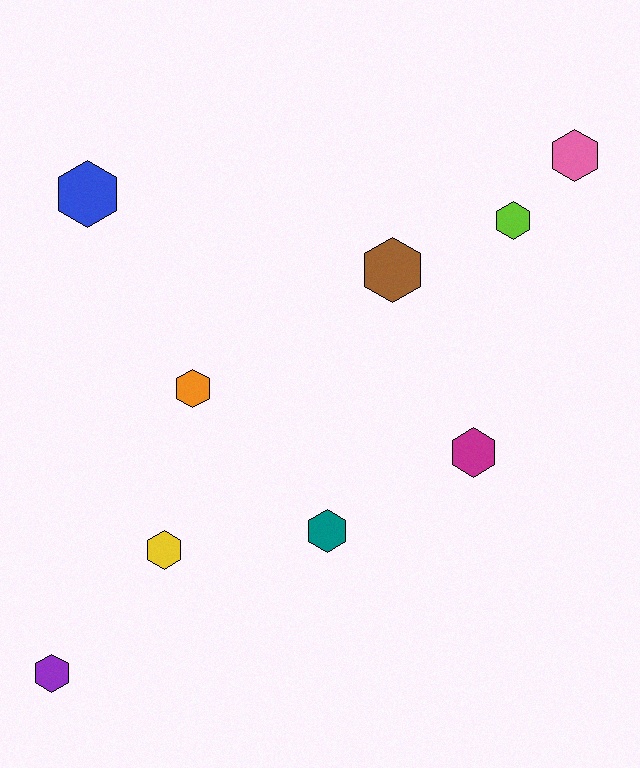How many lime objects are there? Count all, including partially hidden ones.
There is 1 lime object.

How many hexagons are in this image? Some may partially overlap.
There are 9 hexagons.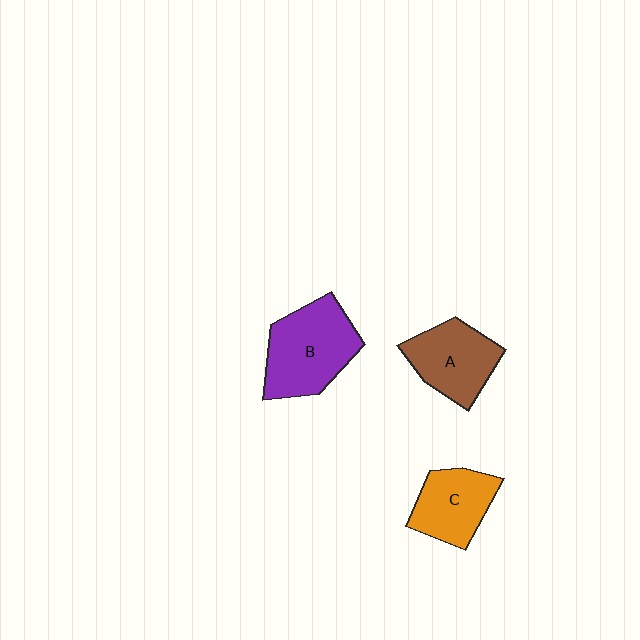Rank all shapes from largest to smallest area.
From largest to smallest: B (purple), A (brown), C (orange).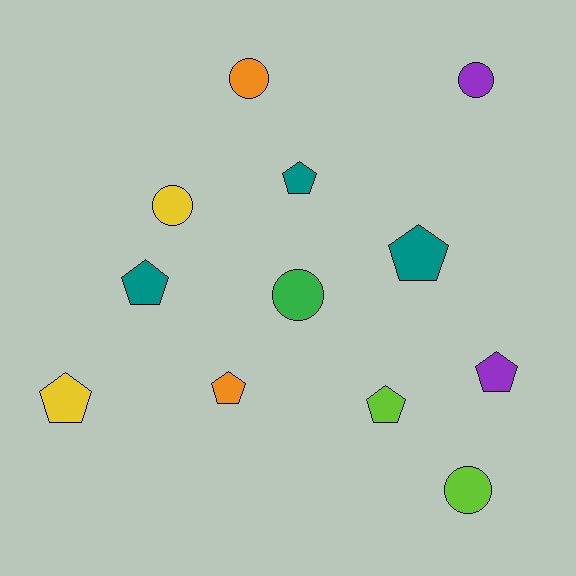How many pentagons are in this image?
There are 7 pentagons.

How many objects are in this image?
There are 12 objects.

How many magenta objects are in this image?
There are no magenta objects.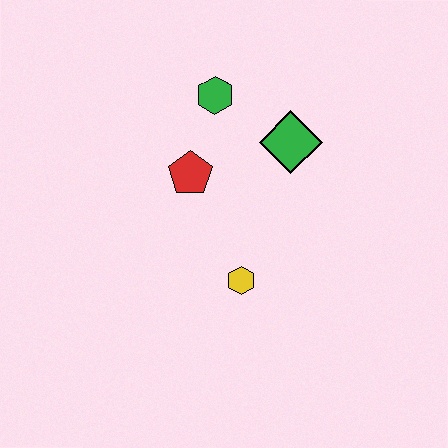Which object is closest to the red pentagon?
The green hexagon is closest to the red pentagon.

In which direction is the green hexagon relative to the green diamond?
The green hexagon is to the left of the green diamond.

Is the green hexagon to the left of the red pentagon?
No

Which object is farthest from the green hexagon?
The yellow hexagon is farthest from the green hexagon.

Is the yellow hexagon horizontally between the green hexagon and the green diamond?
Yes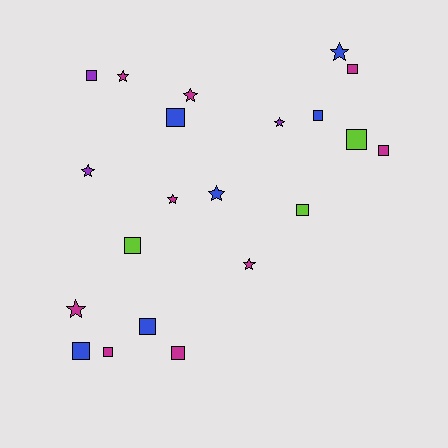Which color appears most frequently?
Magenta, with 9 objects.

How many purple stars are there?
There are 2 purple stars.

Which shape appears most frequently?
Square, with 12 objects.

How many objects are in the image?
There are 21 objects.